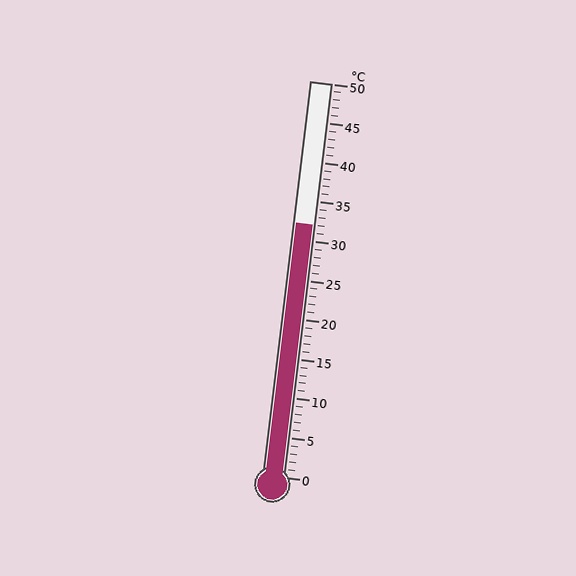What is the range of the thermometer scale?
The thermometer scale ranges from 0°C to 50°C.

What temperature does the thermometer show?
The thermometer shows approximately 32°C.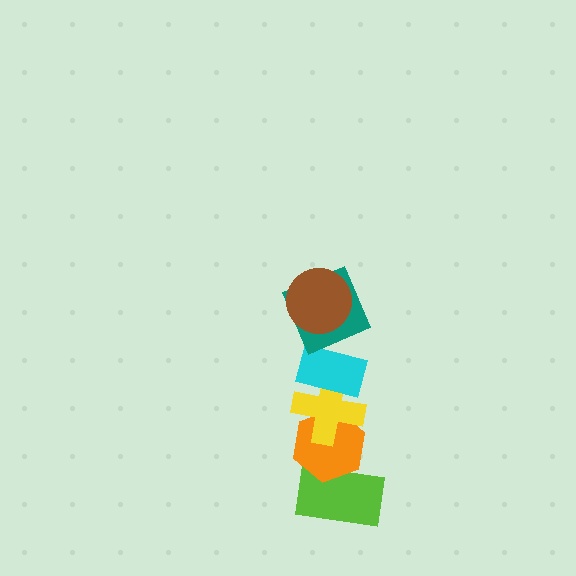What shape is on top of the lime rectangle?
The orange hexagon is on top of the lime rectangle.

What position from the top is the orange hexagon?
The orange hexagon is 5th from the top.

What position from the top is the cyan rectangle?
The cyan rectangle is 3rd from the top.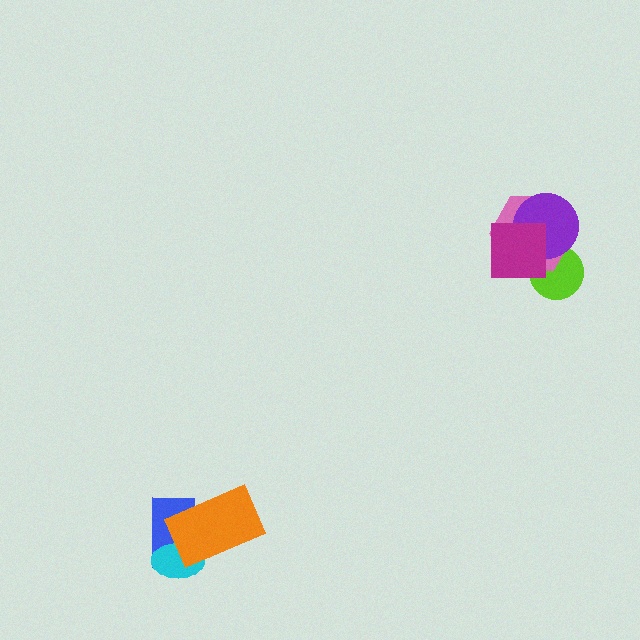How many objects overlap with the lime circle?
3 objects overlap with the lime circle.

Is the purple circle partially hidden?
Yes, it is partially covered by another shape.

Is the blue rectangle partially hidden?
Yes, it is partially covered by another shape.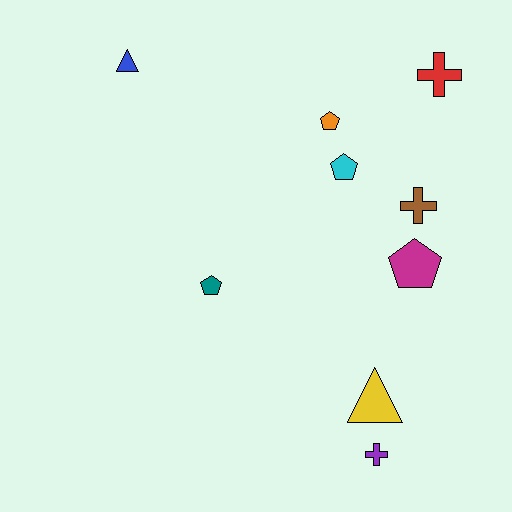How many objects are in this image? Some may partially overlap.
There are 9 objects.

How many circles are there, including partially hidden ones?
There are no circles.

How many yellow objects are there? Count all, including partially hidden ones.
There is 1 yellow object.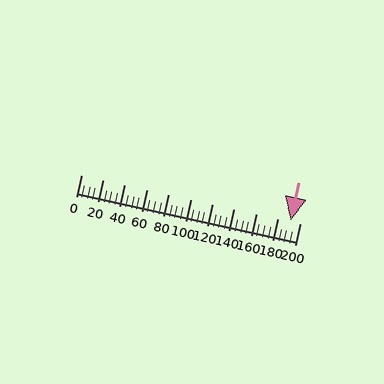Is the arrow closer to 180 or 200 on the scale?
The arrow is closer to 200.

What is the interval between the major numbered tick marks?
The major tick marks are spaced 20 units apart.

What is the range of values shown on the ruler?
The ruler shows values from 0 to 200.